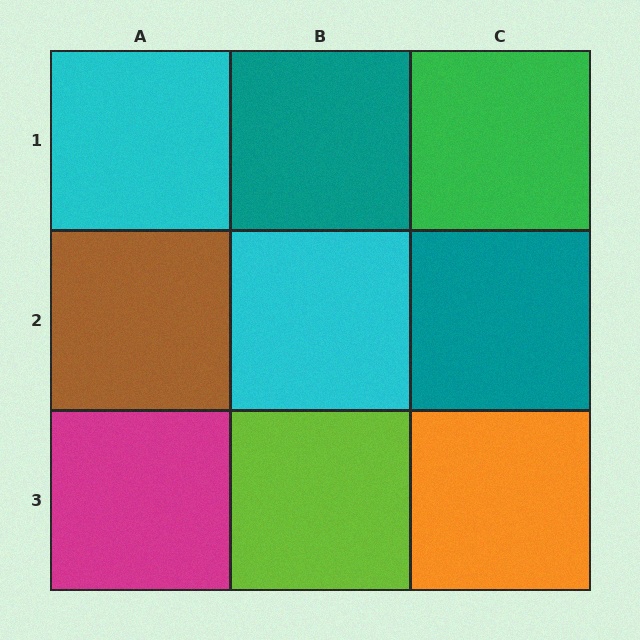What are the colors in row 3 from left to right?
Magenta, lime, orange.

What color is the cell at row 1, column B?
Teal.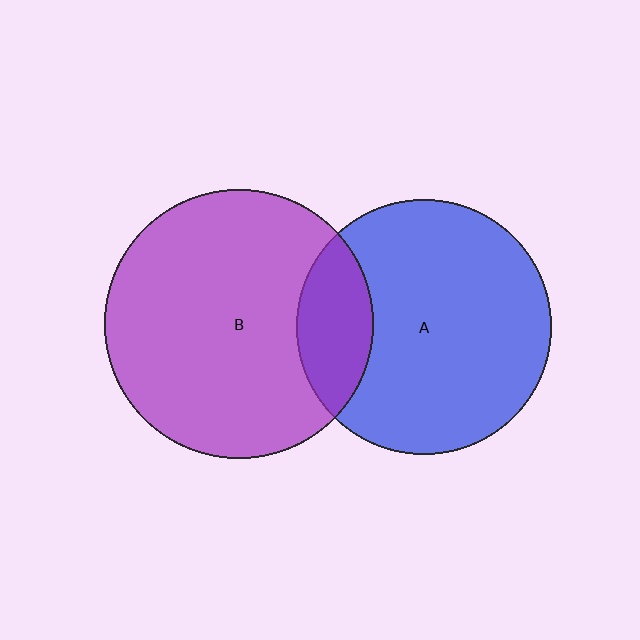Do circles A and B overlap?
Yes.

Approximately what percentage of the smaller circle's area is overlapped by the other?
Approximately 20%.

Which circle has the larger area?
Circle B (purple).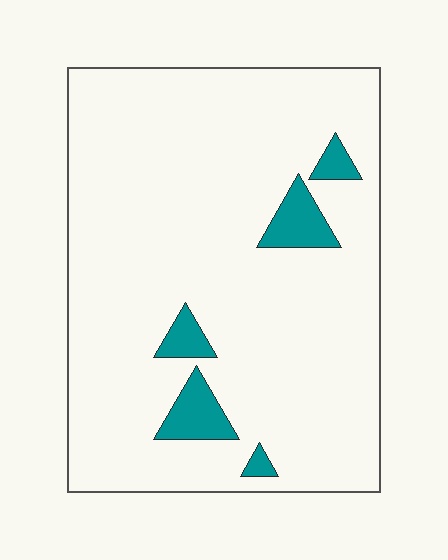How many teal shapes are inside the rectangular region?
5.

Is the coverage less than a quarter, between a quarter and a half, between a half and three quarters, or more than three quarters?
Less than a quarter.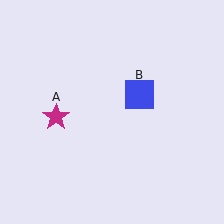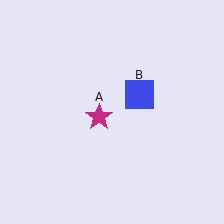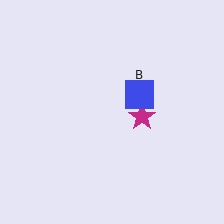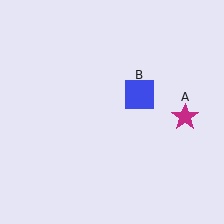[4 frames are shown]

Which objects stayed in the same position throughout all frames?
Blue square (object B) remained stationary.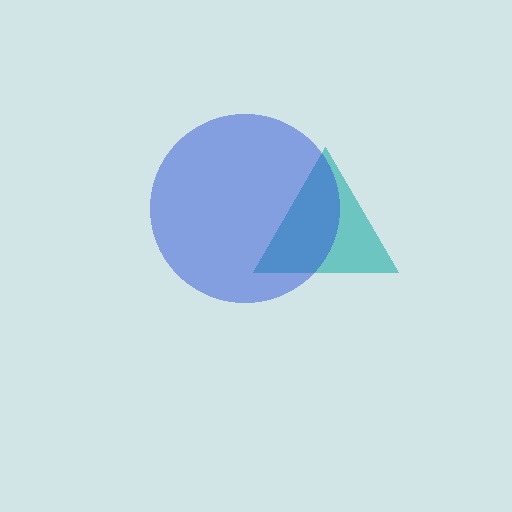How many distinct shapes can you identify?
There are 2 distinct shapes: a teal triangle, a blue circle.